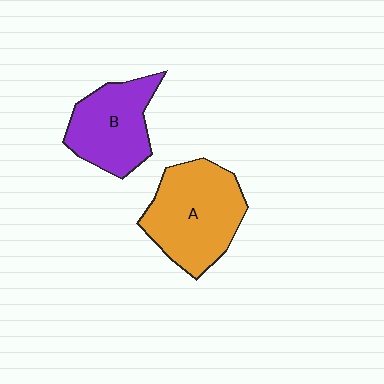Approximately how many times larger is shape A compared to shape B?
Approximately 1.3 times.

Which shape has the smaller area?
Shape B (purple).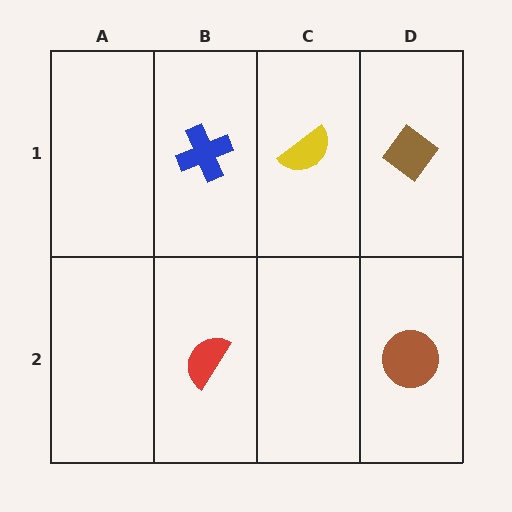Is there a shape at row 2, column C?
No, that cell is empty.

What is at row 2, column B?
A red semicircle.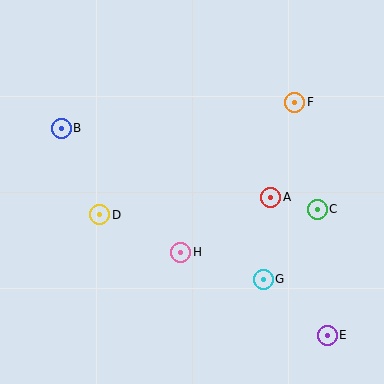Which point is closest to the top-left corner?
Point B is closest to the top-left corner.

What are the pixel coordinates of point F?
Point F is at (295, 102).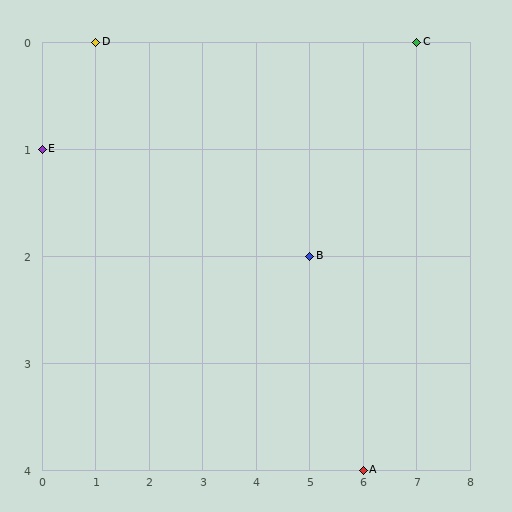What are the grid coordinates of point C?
Point C is at grid coordinates (7, 0).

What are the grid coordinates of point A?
Point A is at grid coordinates (6, 4).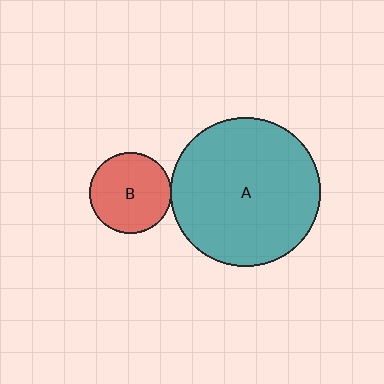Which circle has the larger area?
Circle A (teal).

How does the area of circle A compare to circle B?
Approximately 3.3 times.